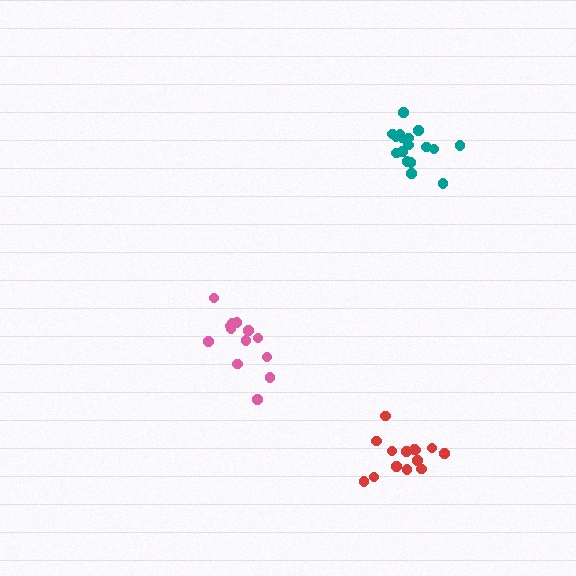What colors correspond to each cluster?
The clusters are colored: pink, teal, red.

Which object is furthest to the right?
The teal cluster is rightmost.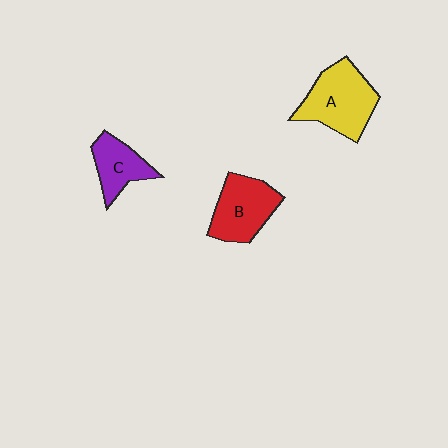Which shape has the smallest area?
Shape C (purple).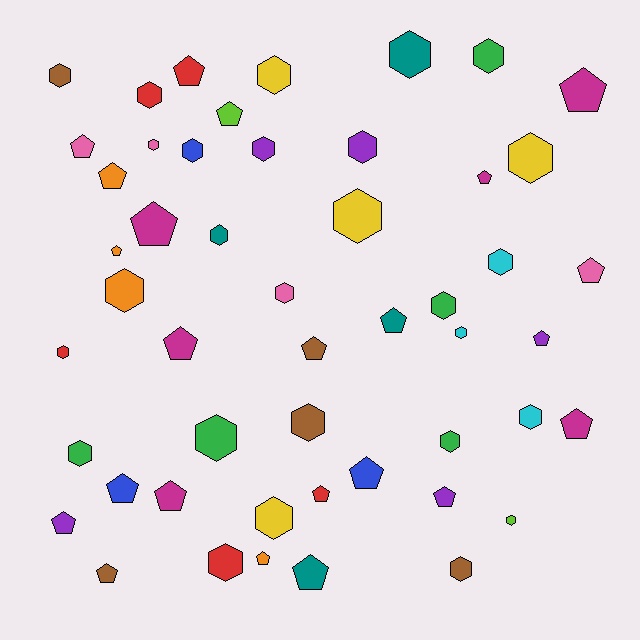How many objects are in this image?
There are 50 objects.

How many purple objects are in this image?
There are 5 purple objects.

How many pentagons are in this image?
There are 23 pentagons.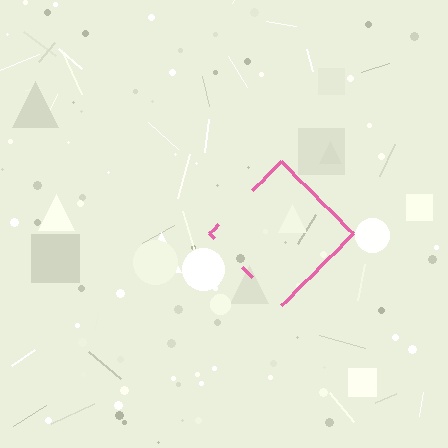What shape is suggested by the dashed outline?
The dashed outline suggests a diamond.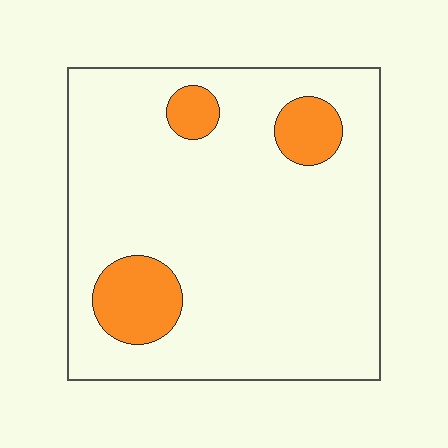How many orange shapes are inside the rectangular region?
3.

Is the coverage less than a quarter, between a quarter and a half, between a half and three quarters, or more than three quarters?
Less than a quarter.